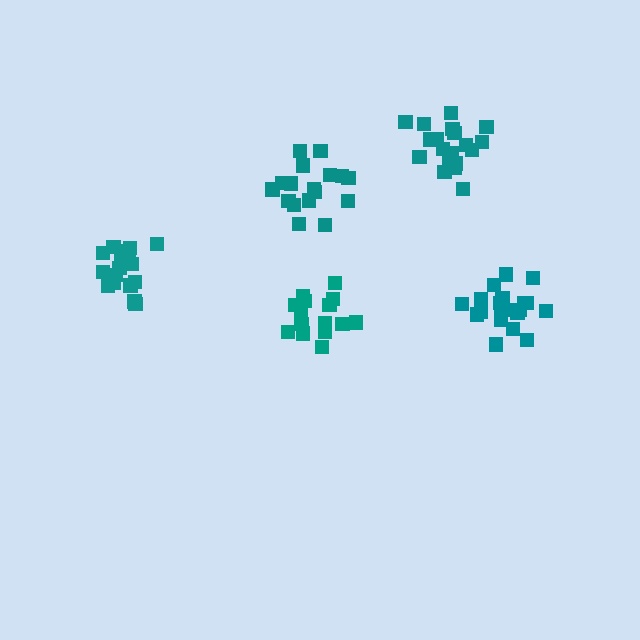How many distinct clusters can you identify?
There are 5 distinct clusters.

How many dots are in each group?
Group 1: 15 dots, Group 2: 19 dots, Group 3: 20 dots, Group 4: 18 dots, Group 5: 20 dots (92 total).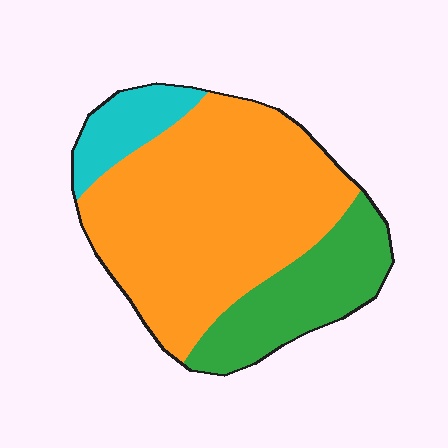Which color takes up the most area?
Orange, at roughly 65%.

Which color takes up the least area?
Cyan, at roughly 10%.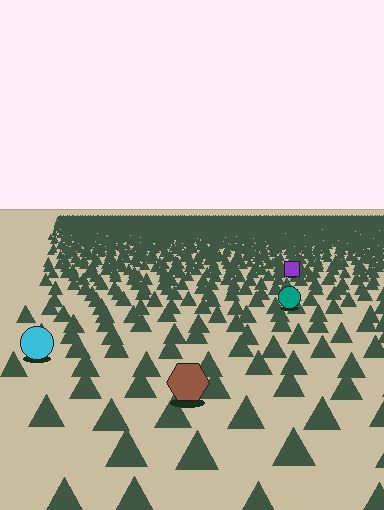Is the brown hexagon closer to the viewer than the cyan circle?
Yes. The brown hexagon is closer — you can tell from the texture gradient: the ground texture is coarser near it.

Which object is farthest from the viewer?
The purple square is farthest from the viewer. It appears smaller and the ground texture around it is denser.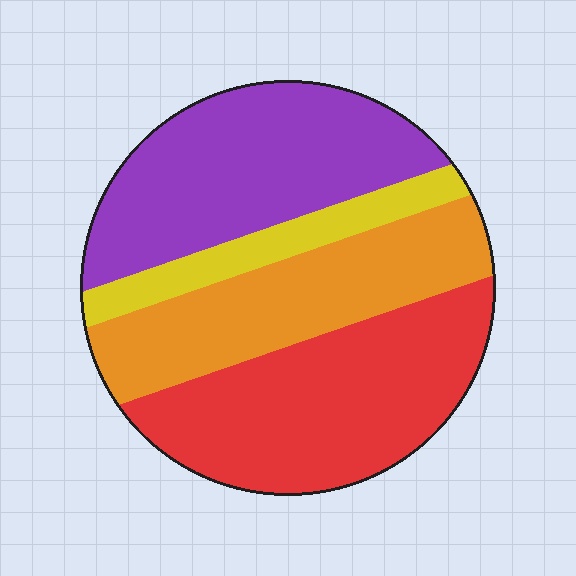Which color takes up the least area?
Yellow, at roughly 10%.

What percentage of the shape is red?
Red takes up about one third (1/3) of the shape.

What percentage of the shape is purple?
Purple covers 31% of the shape.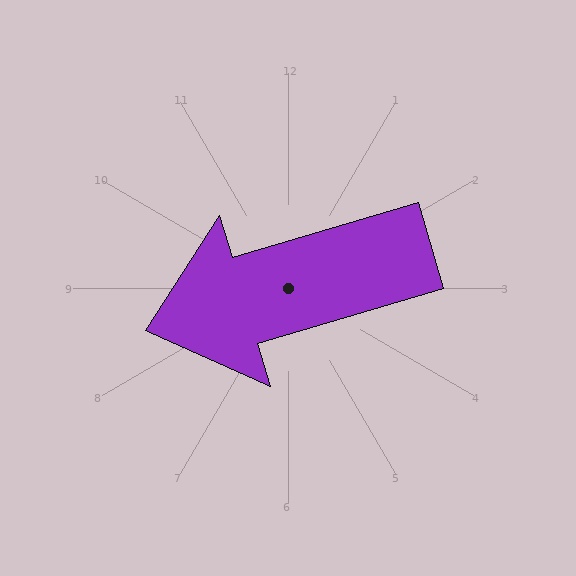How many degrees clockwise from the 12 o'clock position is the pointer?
Approximately 253 degrees.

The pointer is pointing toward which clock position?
Roughly 8 o'clock.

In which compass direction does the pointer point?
West.